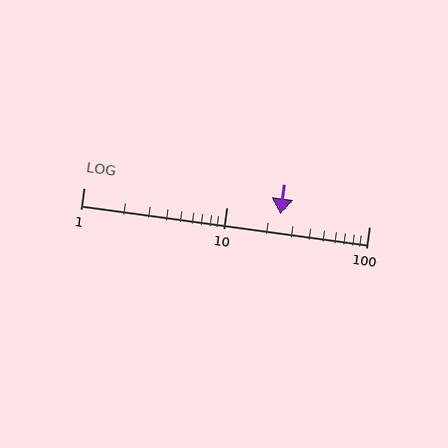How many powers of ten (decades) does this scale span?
The scale spans 2 decades, from 1 to 100.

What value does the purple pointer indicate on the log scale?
The pointer indicates approximately 24.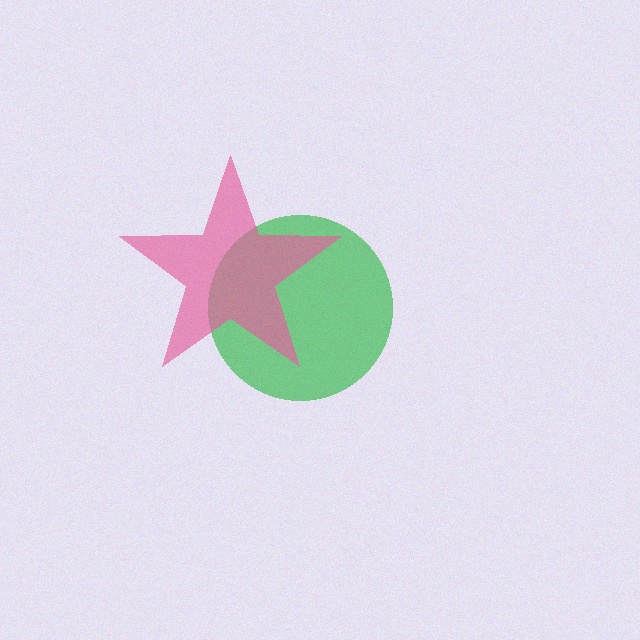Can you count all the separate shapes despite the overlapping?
Yes, there are 2 separate shapes.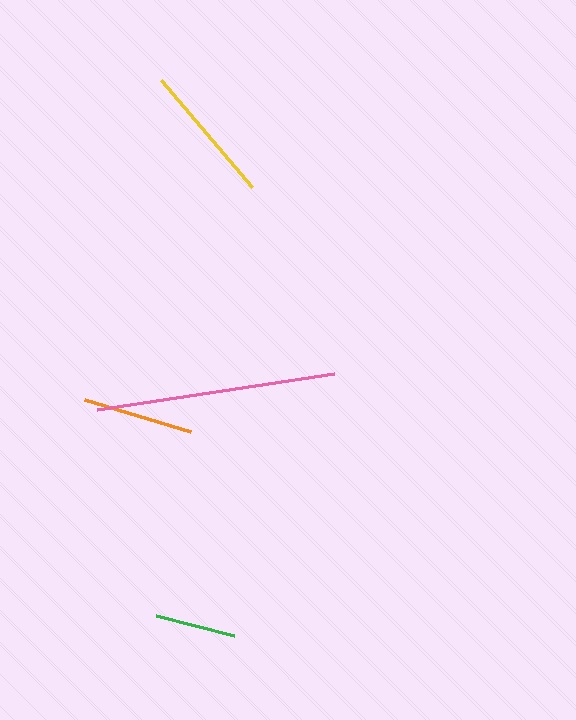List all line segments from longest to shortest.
From longest to shortest: pink, yellow, orange, green.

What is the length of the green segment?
The green segment is approximately 80 pixels long.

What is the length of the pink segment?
The pink segment is approximately 240 pixels long.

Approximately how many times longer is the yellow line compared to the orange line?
The yellow line is approximately 1.3 times the length of the orange line.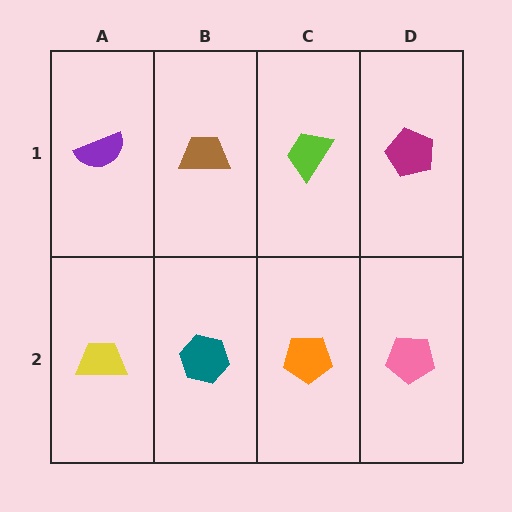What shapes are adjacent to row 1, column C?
An orange pentagon (row 2, column C), a brown trapezoid (row 1, column B), a magenta pentagon (row 1, column D).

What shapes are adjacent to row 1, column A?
A yellow trapezoid (row 2, column A), a brown trapezoid (row 1, column B).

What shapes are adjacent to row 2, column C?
A lime trapezoid (row 1, column C), a teal hexagon (row 2, column B), a pink pentagon (row 2, column D).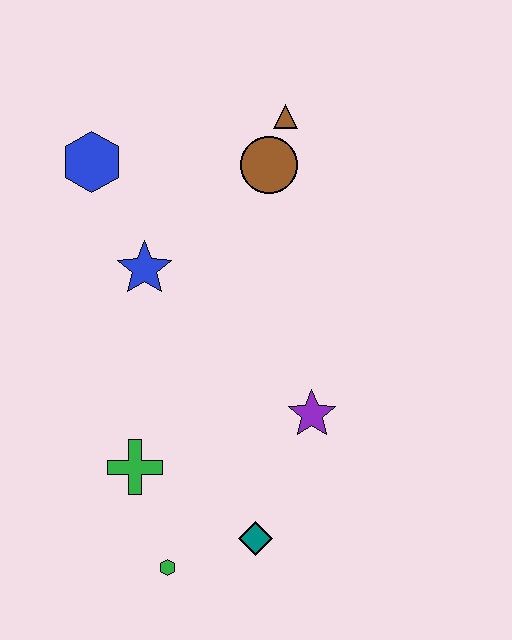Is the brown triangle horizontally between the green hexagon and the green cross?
No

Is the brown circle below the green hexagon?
No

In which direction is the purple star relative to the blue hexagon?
The purple star is below the blue hexagon.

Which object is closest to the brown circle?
The brown triangle is closest to the brown circle.